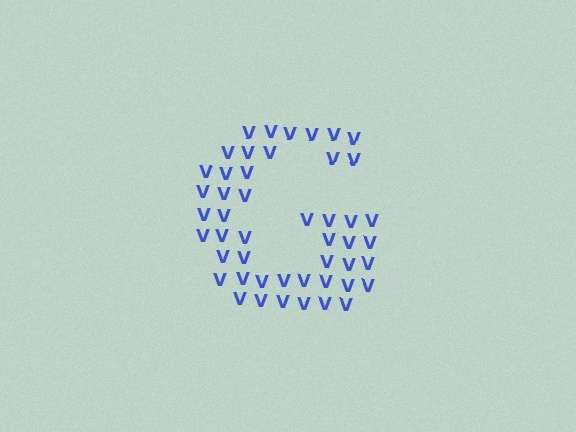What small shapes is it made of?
It is made of small letter V's.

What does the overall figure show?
The overall figure shows the letter G.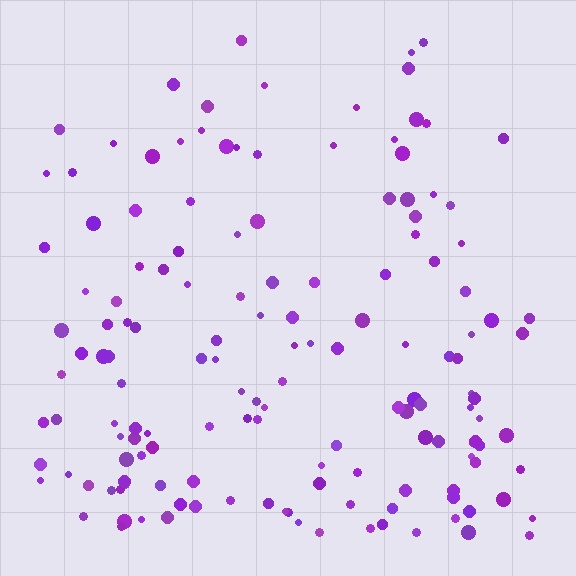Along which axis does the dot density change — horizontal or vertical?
Vertical.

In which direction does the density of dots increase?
From top to bottom, with the bottom side densest.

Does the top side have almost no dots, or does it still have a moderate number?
Still a moderate number, just noticeably fewer than the bottom.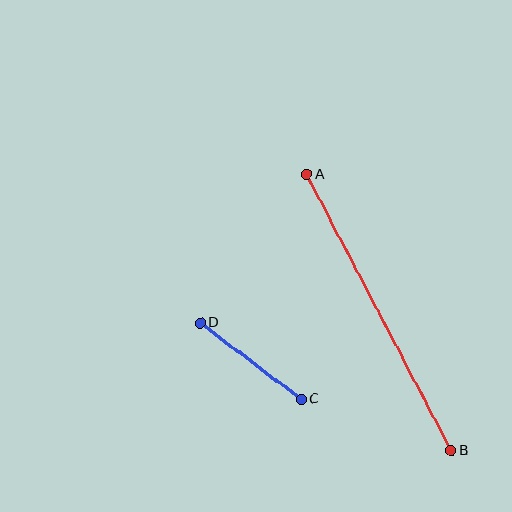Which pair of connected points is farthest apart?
Points A and B are farthest apart.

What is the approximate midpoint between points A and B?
The midpoint is at approximately (379, 312) pixels.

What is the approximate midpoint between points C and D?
The midpoint is at approximately (250, 361) pixels.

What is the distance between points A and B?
The distance is approximately 312 pixels.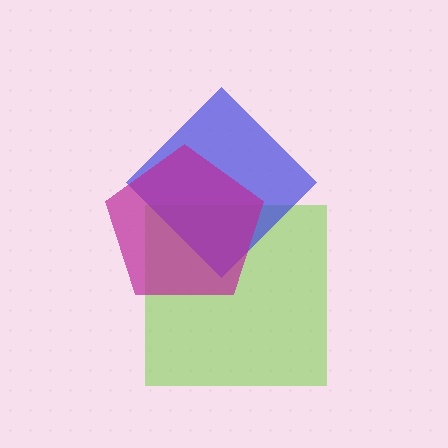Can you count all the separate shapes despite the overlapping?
Yes, there are 3 separate shapes.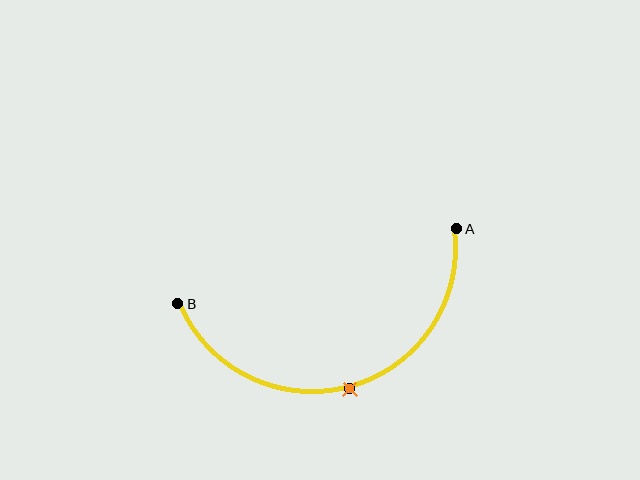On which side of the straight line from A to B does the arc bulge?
The arc bulges below the straight line connecting A and B.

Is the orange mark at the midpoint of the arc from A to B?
Yes. The orange mark lies on the arc at equal arc-length from both A and B — it is the arc midpoint.